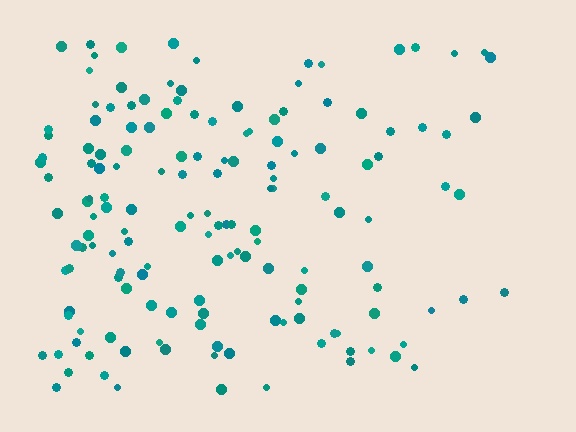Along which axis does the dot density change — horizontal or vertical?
Horizontal.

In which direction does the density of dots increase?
From right to left, with the left side densest.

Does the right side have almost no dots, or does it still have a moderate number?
Still a moderate number, just noticeably fewer than the left.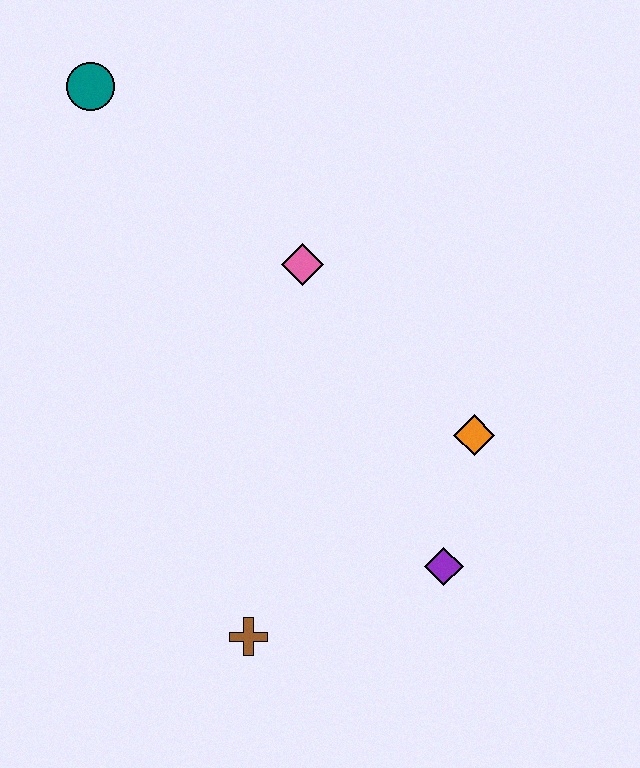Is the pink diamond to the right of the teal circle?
Yes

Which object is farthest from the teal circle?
The purple diamond is farthest from the teal circle.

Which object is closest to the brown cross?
The purple diamond is closest to the brown cross.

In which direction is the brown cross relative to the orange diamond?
The brown cross is to the left of the orange diamond.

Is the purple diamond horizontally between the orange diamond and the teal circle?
Yes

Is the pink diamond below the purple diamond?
No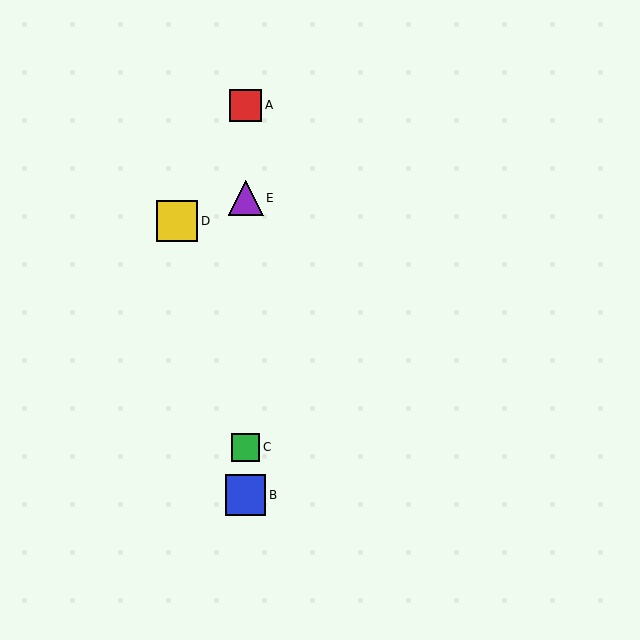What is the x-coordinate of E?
Object E is at x≈246.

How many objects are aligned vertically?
4 objects (A, B, C, E) are aligned vertically.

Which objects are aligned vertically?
Objects A, B, C, E are aligned vertically.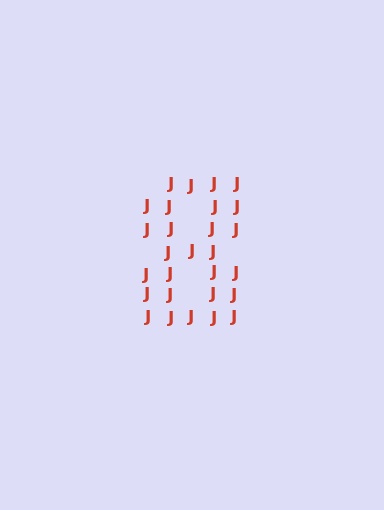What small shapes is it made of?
It is made of small letter J's.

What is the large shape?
The large shape is the digit 8.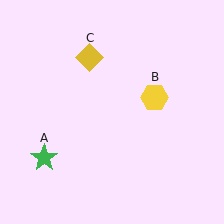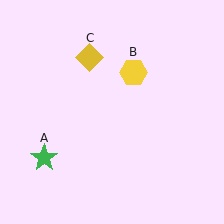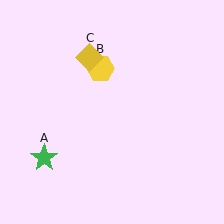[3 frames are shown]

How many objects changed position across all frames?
1 object changed position: yellow hexagon (object B).